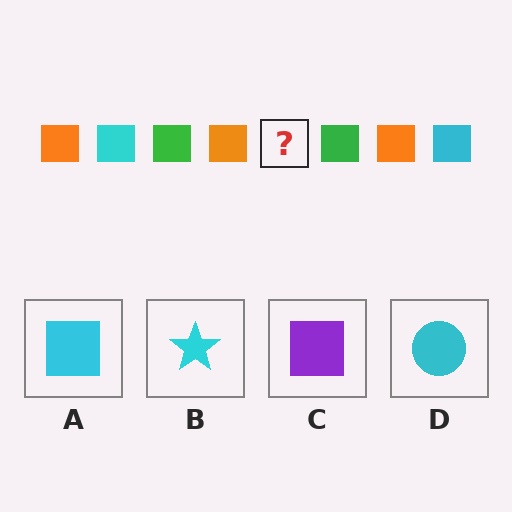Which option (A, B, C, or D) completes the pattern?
A.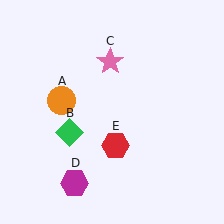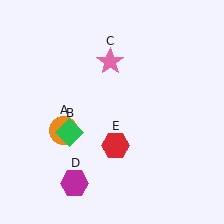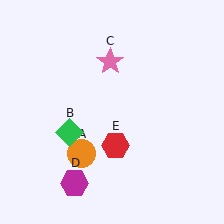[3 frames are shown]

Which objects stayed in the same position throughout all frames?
Green diamond (object B) and pink star (object C) and magenta hexagon (object D) and red hexagon (object E) remained stationary.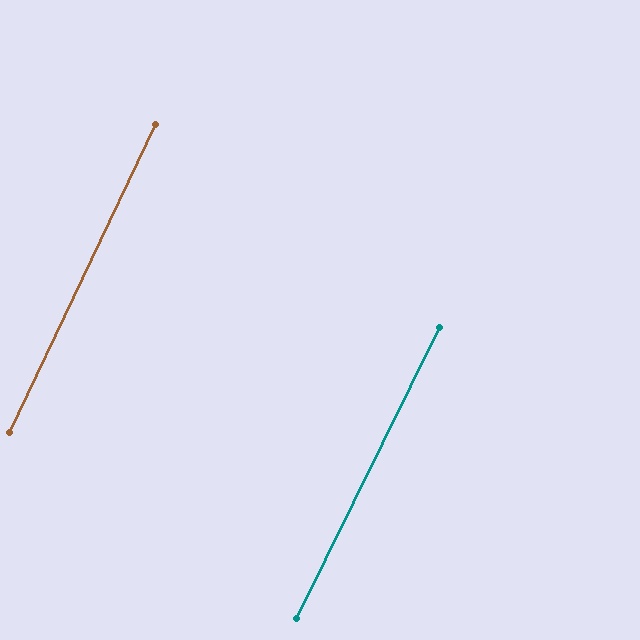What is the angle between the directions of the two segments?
Approximately 1 degree.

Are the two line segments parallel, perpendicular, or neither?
Parallel — their directions differ by only 0.8°.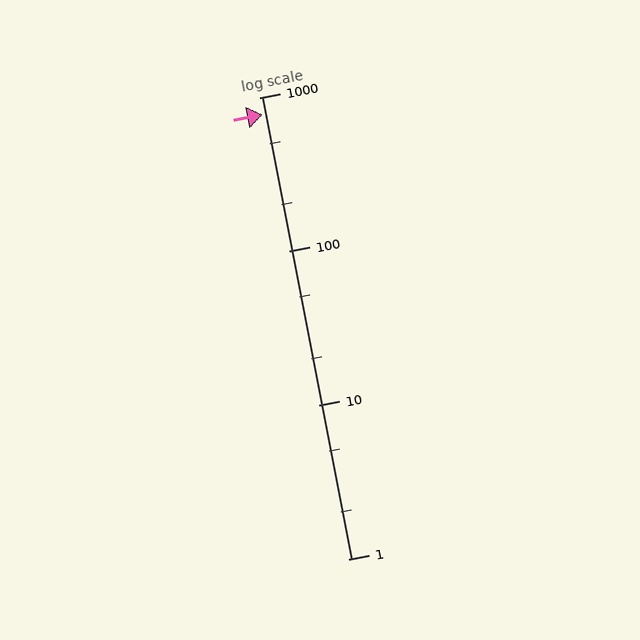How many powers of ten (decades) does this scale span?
The scale spans 3 decades, from 1 to 1000.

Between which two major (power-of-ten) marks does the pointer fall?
The pointer is between 100 and 1000.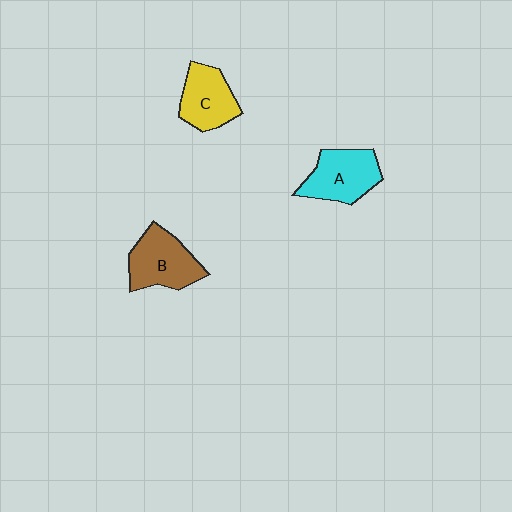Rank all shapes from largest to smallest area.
From largest to smallest: B (brown), A (cyan), C (yellow).